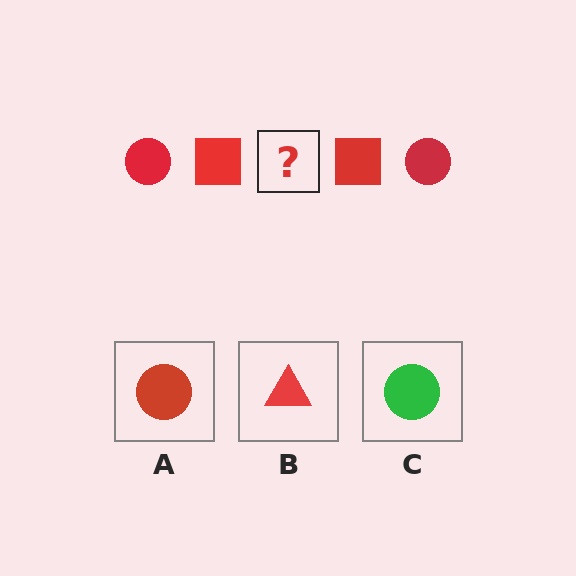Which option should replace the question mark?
Option A.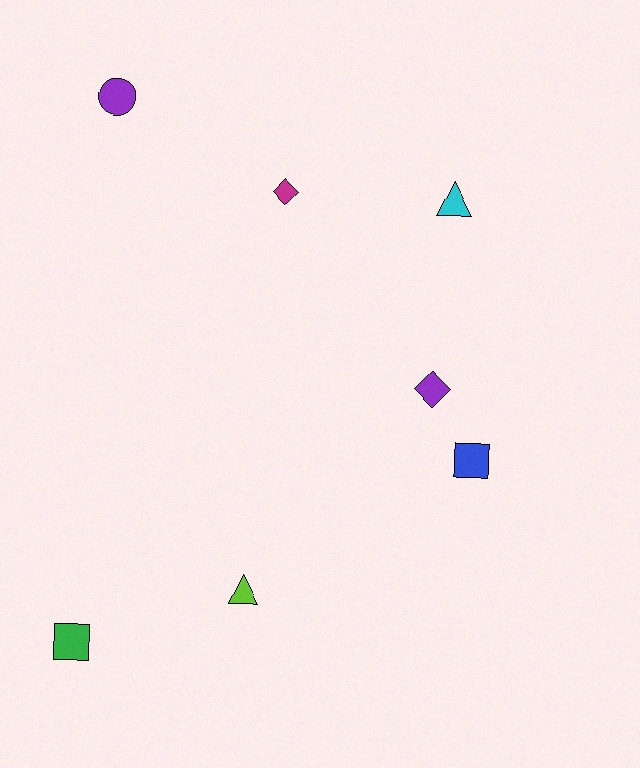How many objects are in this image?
There are 7 objects.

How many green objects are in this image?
There is 1 green object.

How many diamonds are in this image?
There are 2 diamonds.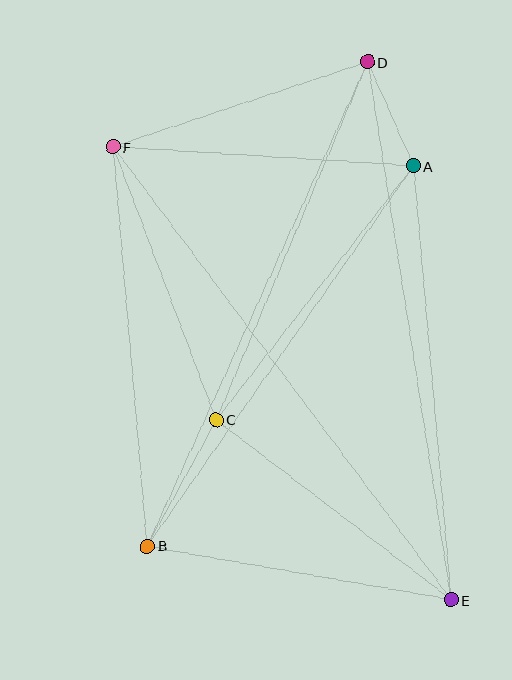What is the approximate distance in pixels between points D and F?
The distance between D and F is approximately 268 pixels.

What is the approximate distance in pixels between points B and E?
The distance between B and E is approximately 308 pixels.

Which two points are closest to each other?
Points A and D are closest to each other.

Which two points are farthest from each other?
Points E and F are farthest from each other.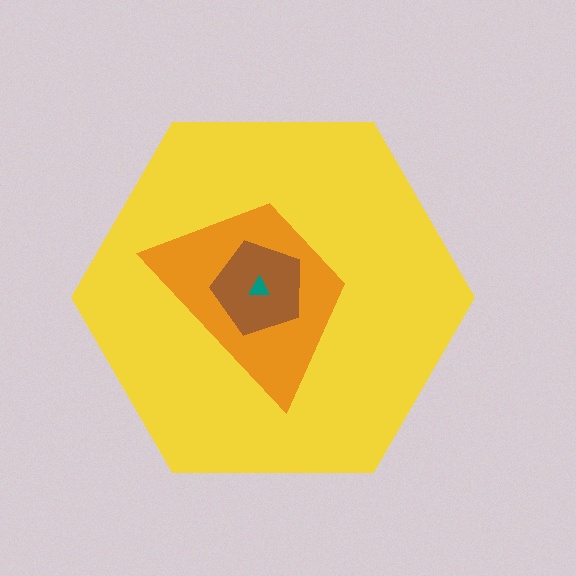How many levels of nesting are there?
4.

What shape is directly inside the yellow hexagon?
The orange trapezoid.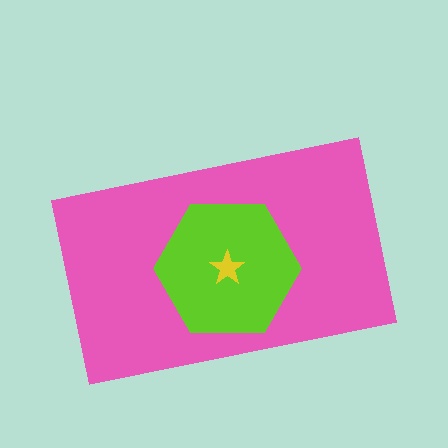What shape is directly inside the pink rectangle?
The lime hexagon.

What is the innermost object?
The yellow star.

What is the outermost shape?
The pink rectangle.